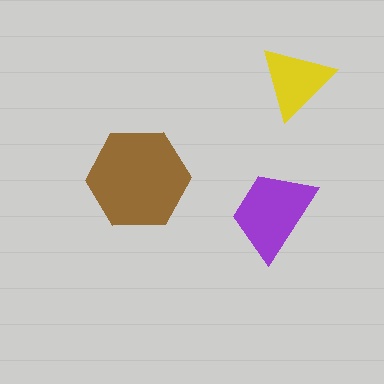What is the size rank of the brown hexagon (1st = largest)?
1st.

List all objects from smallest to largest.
The yellow triangle, the purple trapezoid, the brown hexagon.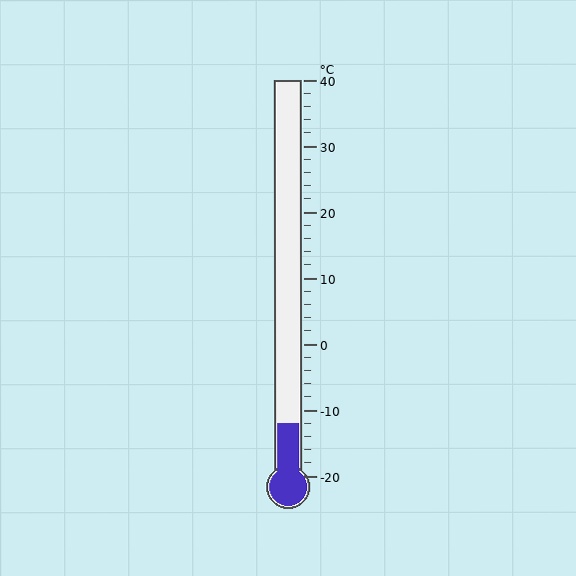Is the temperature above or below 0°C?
The temperature is below 0°C.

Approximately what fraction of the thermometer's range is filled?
The thermometer is filled to approximately 15% of its range.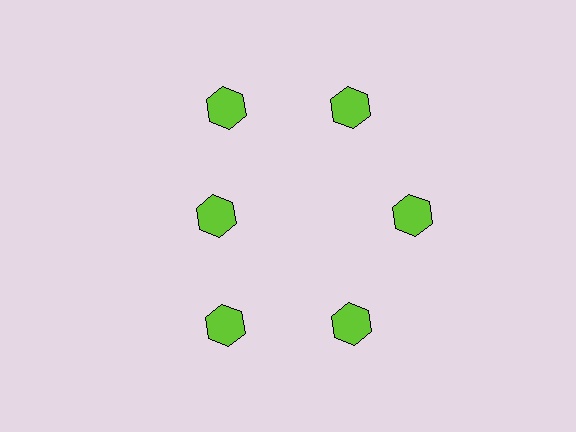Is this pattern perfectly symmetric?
No. The 6 lime hexagons are arranged in a ring, but one element near the 9 o'clock position is pulled inward toward the center, breaking the 6-fold rotational symmetry.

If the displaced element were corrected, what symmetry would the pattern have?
It would have 6-fold rotational symmetry — the pattern would map onto itself every 60 degrees.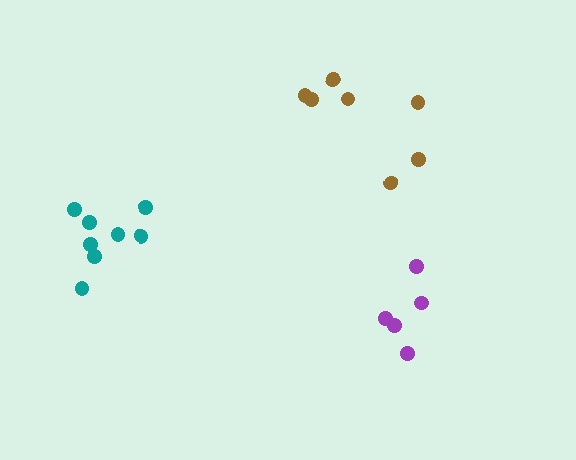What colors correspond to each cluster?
The clusters are colored: teal, purple, brown.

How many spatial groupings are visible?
There are 3 spatial groupings.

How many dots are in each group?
Group 1: 8 dots, Group 2: 5 dots, Group 3: 7 dots (20 total).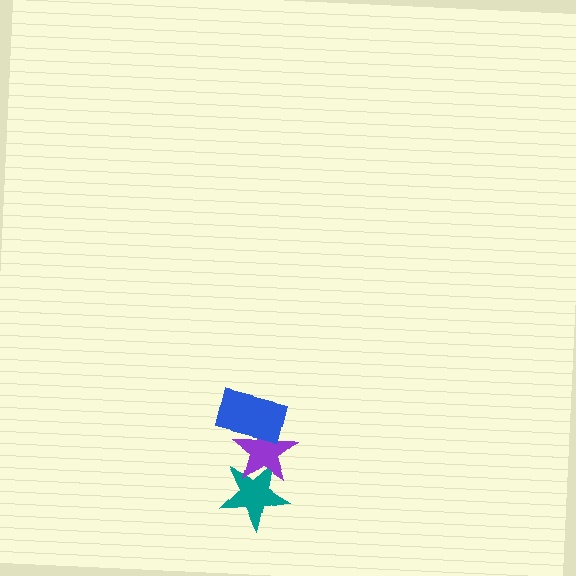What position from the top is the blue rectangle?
The blue rectangle is 1st from the top.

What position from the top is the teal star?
The teal star is 3rd from the top.